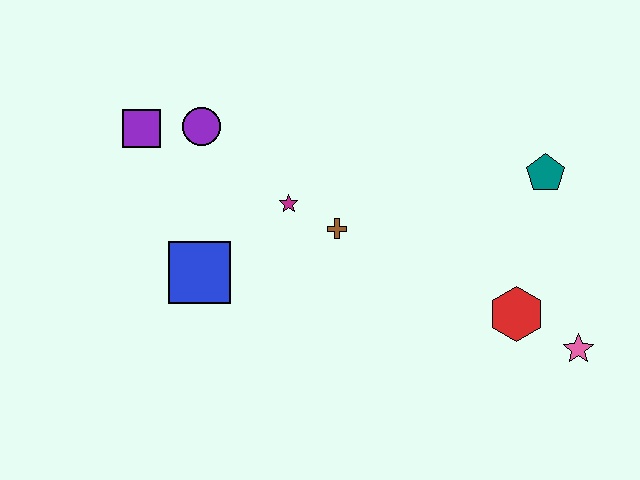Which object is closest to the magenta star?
The brown cross is closest to the magenta star.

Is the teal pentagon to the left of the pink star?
Yes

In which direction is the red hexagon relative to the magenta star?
The red hexagon is to the right of the magenta star.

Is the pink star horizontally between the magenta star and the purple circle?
No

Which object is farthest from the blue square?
The pink star is farthest from the blue square.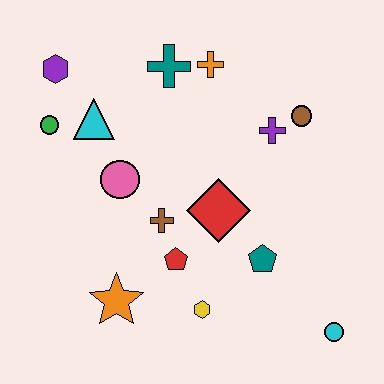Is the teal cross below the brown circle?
No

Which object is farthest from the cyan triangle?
The cyan circle is farthest from the cyan triangle.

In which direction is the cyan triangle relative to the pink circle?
The cyan triangle is above the pink circle.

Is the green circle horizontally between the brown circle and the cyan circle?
No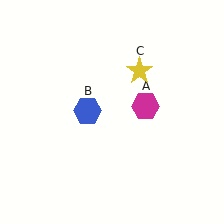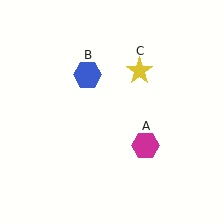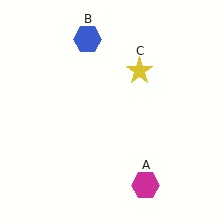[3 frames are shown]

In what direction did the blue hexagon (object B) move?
The blue hexagon (object B) moved up.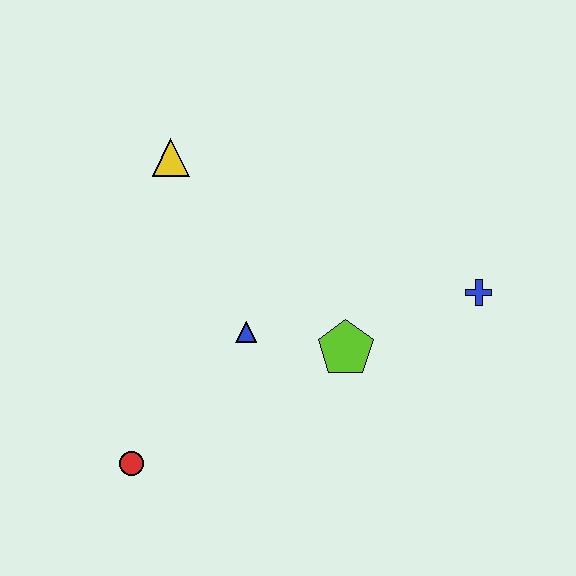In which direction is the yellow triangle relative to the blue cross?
The yellow triangle is to the left of the blue cross.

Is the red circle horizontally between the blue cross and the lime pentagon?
No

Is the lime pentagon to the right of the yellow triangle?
Yes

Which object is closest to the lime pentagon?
The blue triangle is closest to the lime pentagon.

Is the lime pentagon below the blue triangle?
Yes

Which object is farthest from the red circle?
The blue cross is farthest from the red circle.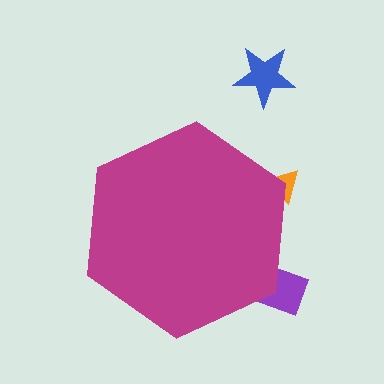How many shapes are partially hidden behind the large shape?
2 shapes are partially hidden.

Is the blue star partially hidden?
No, the blue star is fully visible.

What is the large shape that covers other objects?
A magenta hexagon.